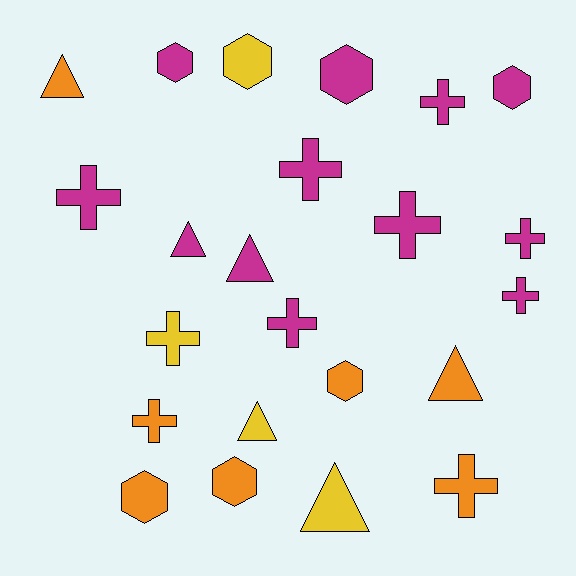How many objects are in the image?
There are 23 objects.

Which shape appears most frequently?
Cross, with 10 objects.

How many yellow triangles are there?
There are 2 yellow triangles.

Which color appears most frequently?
Magenta, with 12 objects.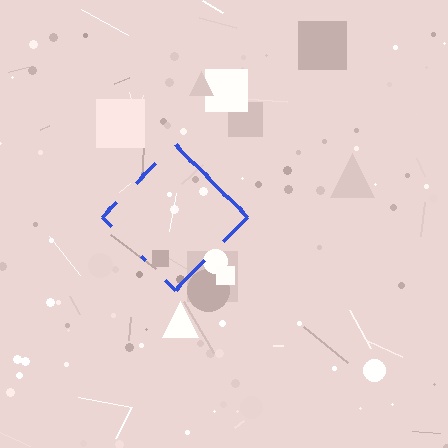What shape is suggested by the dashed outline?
The dashed outline suggests a diamond.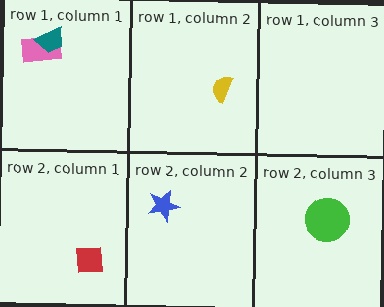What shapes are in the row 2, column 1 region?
The red square.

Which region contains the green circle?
The row 2, column 3 region.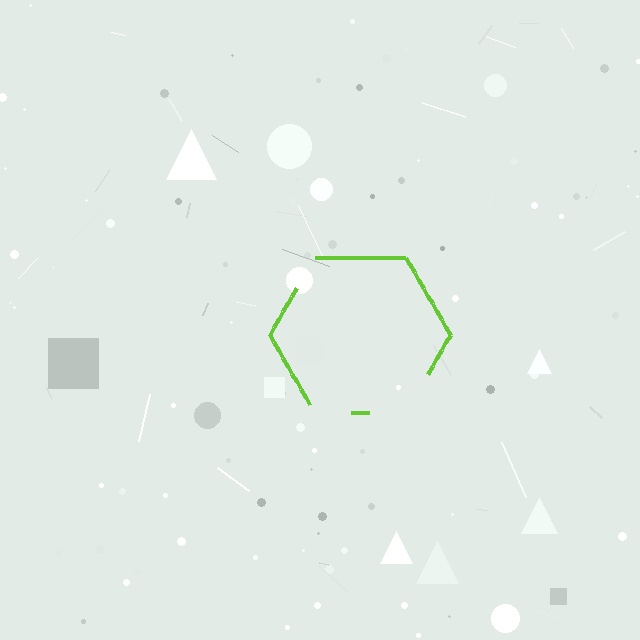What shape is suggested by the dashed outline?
The dashed outline suggests a hexagon.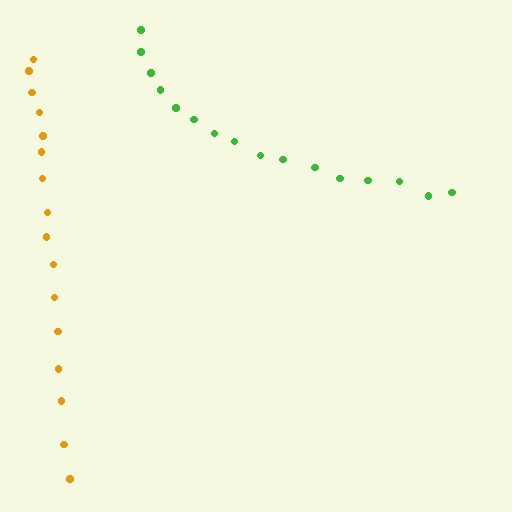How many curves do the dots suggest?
There are 2 distinct paths.